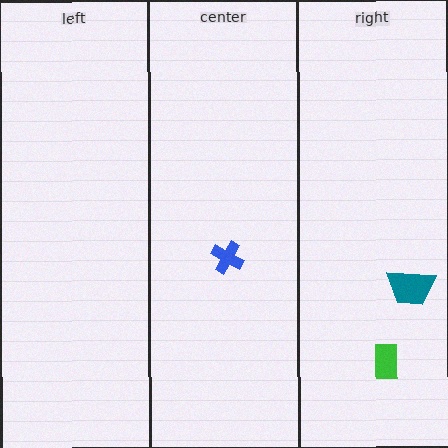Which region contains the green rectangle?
The right region.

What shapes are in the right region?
The teal trapezoid, the green rectangle.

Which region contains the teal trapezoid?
The right region.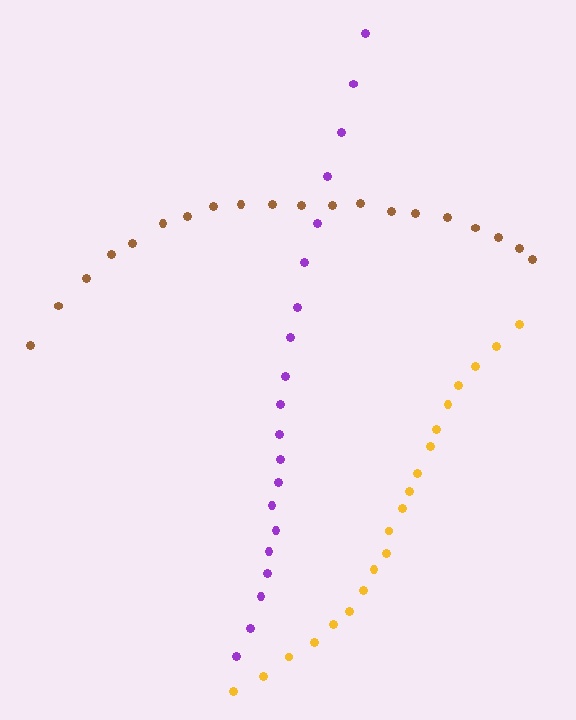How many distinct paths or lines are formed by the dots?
There are 3 distinct paths.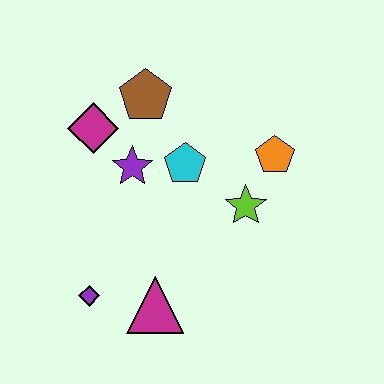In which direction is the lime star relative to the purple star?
The lime star is to the right of the purple star.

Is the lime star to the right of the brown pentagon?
Yes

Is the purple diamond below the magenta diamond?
Yes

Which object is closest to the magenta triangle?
The purple diamond is closest to the magenta triangle.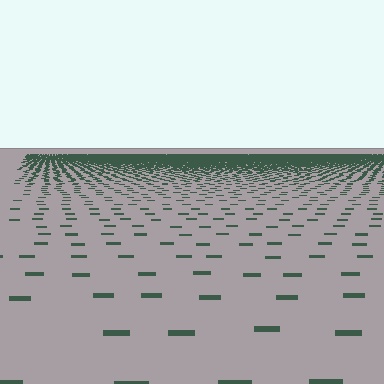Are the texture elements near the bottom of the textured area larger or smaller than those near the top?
Larger. Near the bottom, elements are closer to the viewer and appear at a bigger on-screen size.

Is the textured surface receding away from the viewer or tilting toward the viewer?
The surface is receding away from the viewer. Texture elements get smaller and denser toward the top.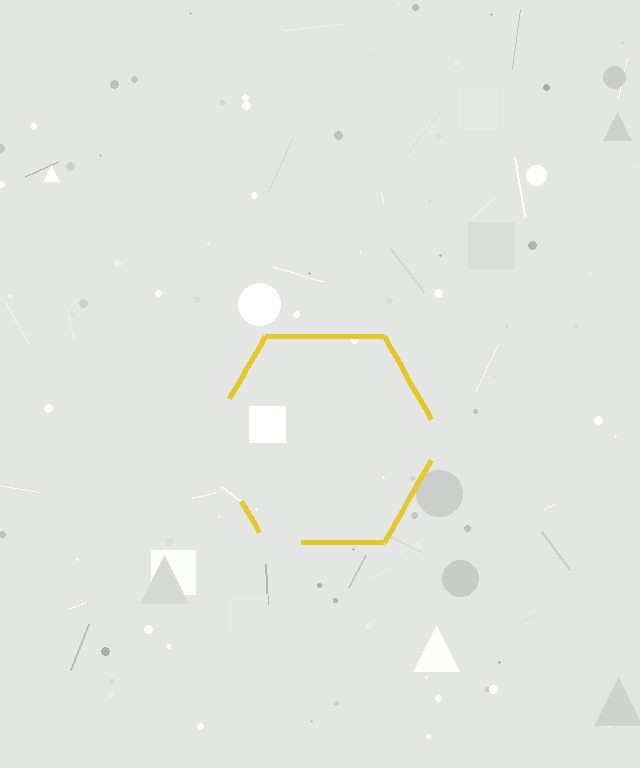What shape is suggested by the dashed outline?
The dashed outline suggests a hexagon.